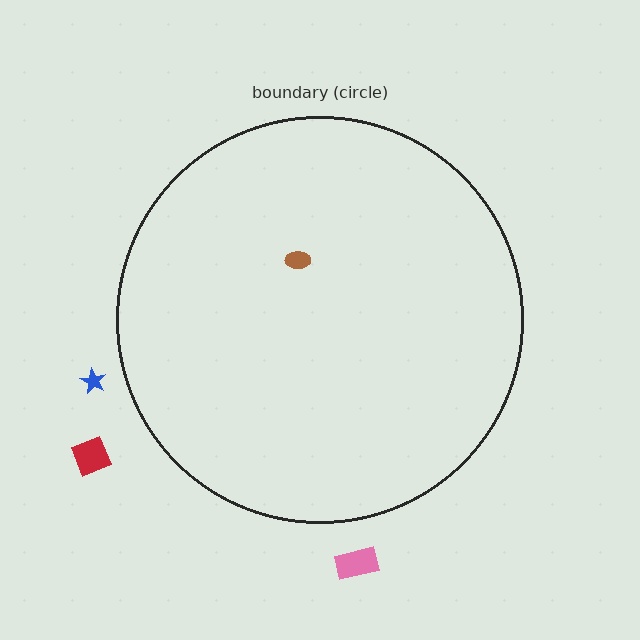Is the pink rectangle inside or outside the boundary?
Outside.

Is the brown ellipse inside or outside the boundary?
Inside.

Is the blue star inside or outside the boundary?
Outside.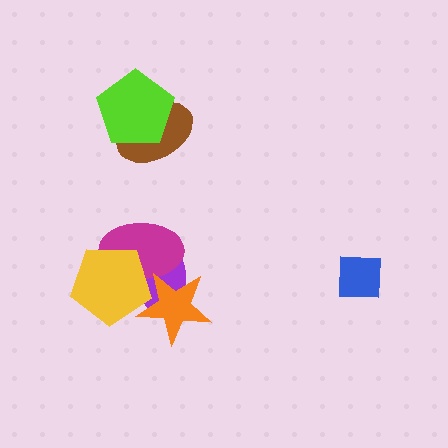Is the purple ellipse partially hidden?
Yes, it is partially covered by another shape.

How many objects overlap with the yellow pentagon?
3 objects overlap with the yellow pentagon.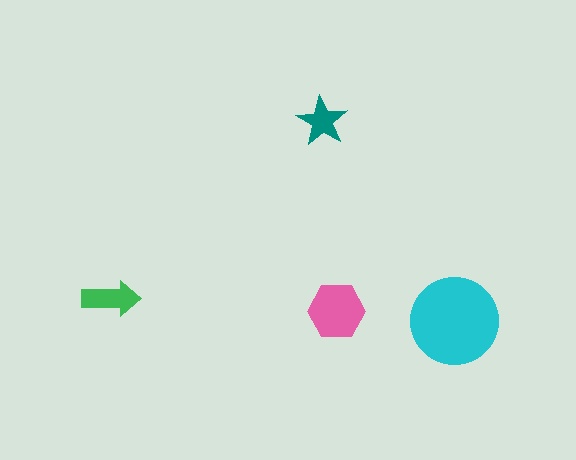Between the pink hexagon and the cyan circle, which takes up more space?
The cyan circle.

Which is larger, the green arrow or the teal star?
The green arrow.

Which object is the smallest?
The teal star.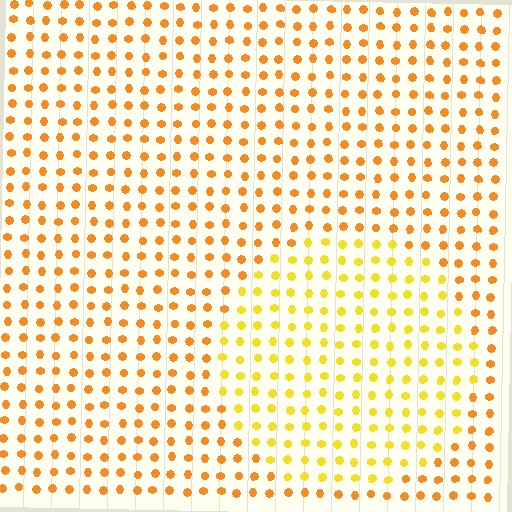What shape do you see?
I see a circle.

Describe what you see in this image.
The image is filled with small orange elements in a uniform arrangement. A circle-shaped region is visible where the elements are tinted to a slightly different hue, forming a subtle color boundary.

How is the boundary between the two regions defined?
The boundary is defined purely by a slight shift in hue (about 25 degrees). Spacing, size, and orientation are identical on both sides.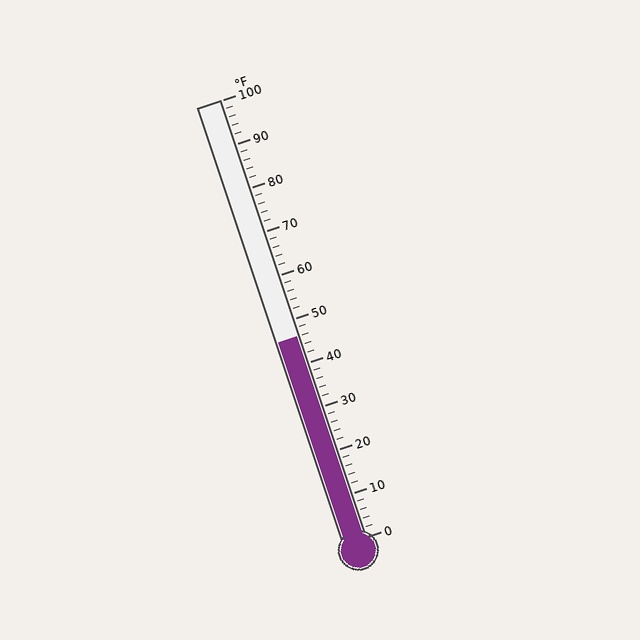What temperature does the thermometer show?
The thermometer shows approximately 46°F.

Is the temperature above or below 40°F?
The temperature is above 40°F.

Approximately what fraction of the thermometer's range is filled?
The thermometer is filled to approximately 45% of its range.